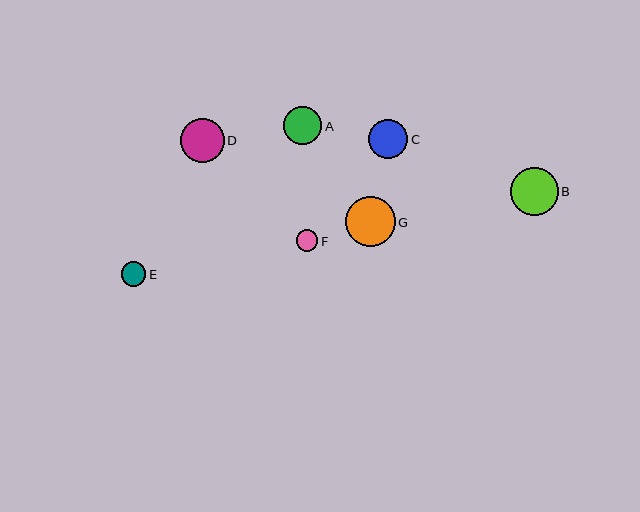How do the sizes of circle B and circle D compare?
Circle B and circle D are approximately the same size.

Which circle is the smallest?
Circle F is the smallest with a size of approximately 21 pixels.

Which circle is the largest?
Circle G is the largest with a size of approximately 50 pixels.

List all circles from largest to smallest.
From largest to smallest: G, B, D, C, A, E, F.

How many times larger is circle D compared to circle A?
Circle D is approximately 1.2 times the size of circle A.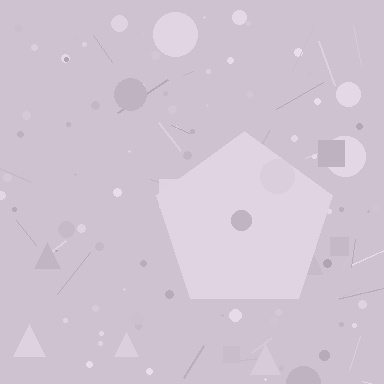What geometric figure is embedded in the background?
A pentagon is embedded in the background.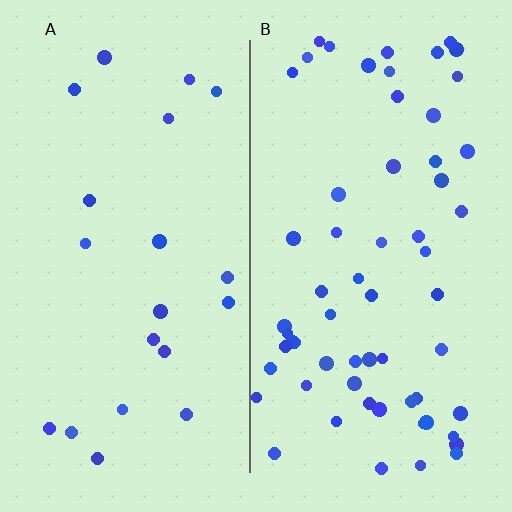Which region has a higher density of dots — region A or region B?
B (the right).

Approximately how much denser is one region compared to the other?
Approximately 3.0× — region B over region A.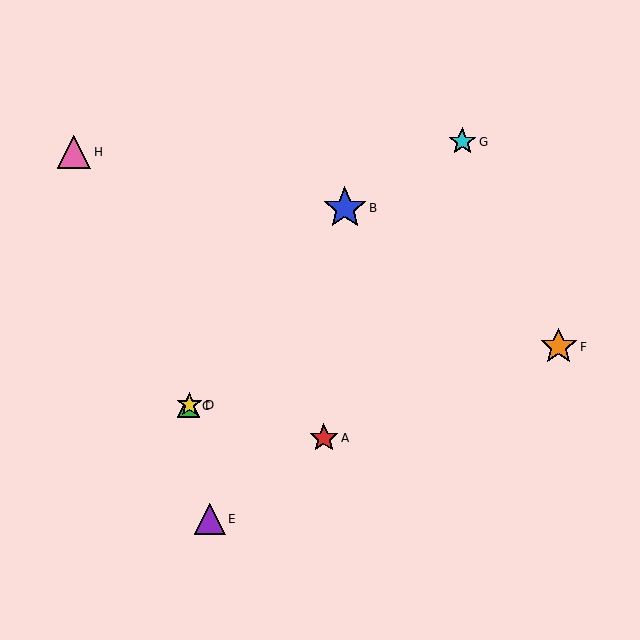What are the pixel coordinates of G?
Object G is at (462, 142).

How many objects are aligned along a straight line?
3 objects (B, C, D) are aligned along a straight line.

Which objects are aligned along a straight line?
Objects B, C, D are aligned along a straight line.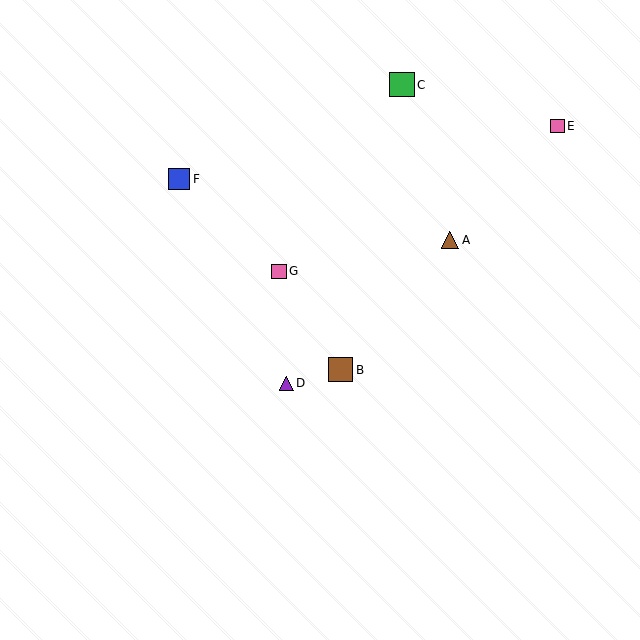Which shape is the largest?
The green square (labeled C) is the largest.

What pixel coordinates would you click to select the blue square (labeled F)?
Click at (179, 179) to select the blue square F.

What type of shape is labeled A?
Shape A is a brown triangle.